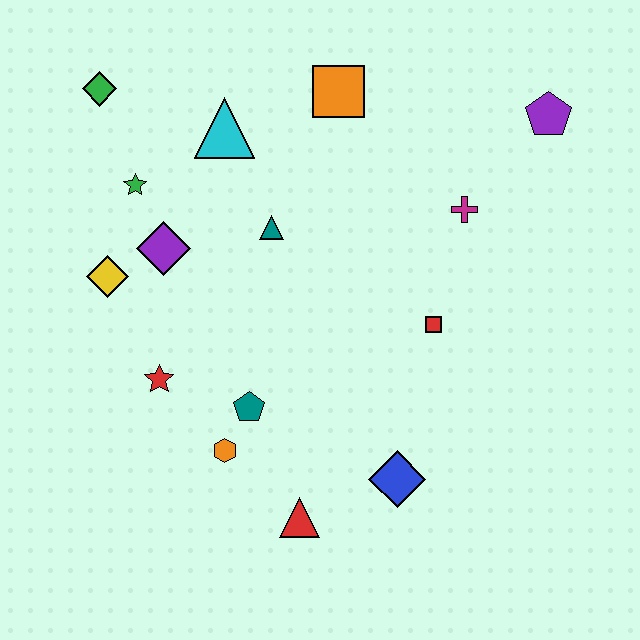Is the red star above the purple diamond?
No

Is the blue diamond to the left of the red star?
No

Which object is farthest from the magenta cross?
The green diamond is farthest from the magenta cross.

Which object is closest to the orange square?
The cyan triangle is closest to the orange square.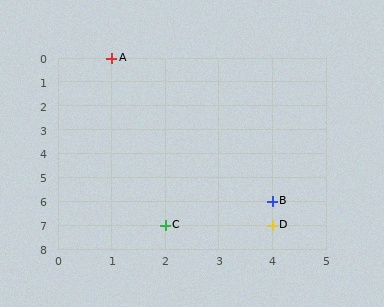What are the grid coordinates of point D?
Point D is at grid coordinates (4, 7).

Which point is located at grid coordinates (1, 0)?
Point A is at (1, 0).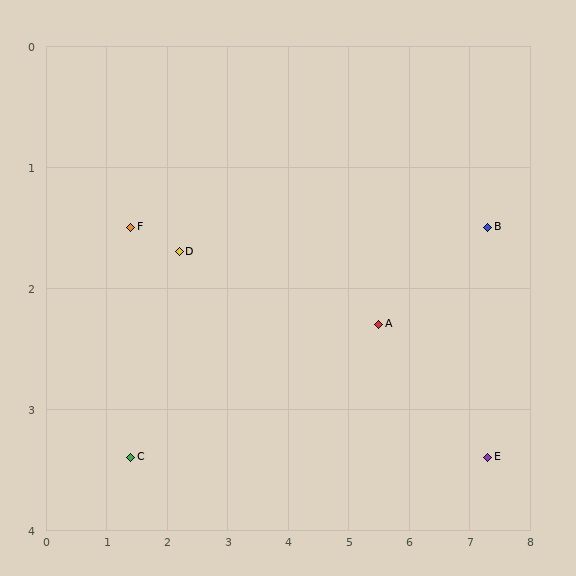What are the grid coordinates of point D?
Point D is at approximately (2.2, 1.7).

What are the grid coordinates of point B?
Point B is at approximately (7.3, 1.5).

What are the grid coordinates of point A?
Point A is at approximately (5.5, 2.3).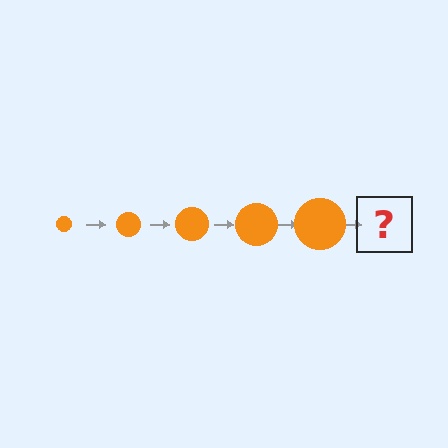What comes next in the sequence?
The next element should be an orange circle, larger than the previous one.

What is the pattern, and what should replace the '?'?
The pattern is that the circle gets progressively larger each step. The '?' should be an orange circle, larger than the previous one.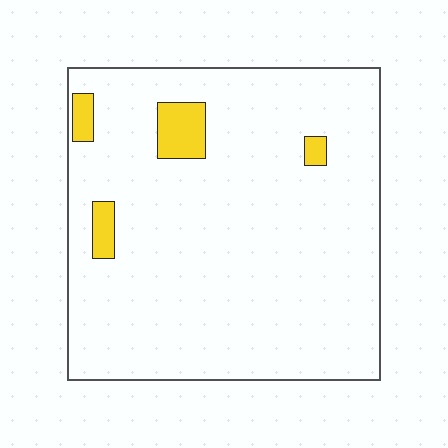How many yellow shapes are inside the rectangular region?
4.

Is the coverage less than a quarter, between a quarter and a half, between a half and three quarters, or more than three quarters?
Less than a quarter.